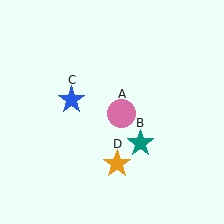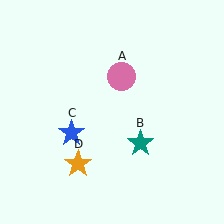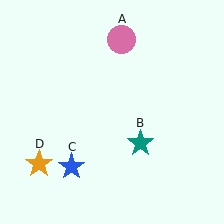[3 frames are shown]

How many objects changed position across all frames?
3 objects changed position: pink circle (object A), blue star (object C), orange star (object D).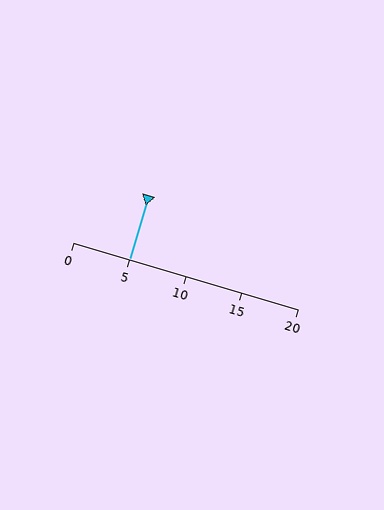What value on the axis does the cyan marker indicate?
The marker indicates approximately 5.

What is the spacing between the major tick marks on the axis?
The major ticks are spaced 5 apart.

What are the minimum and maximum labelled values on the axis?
The axis runs from 0 to 20.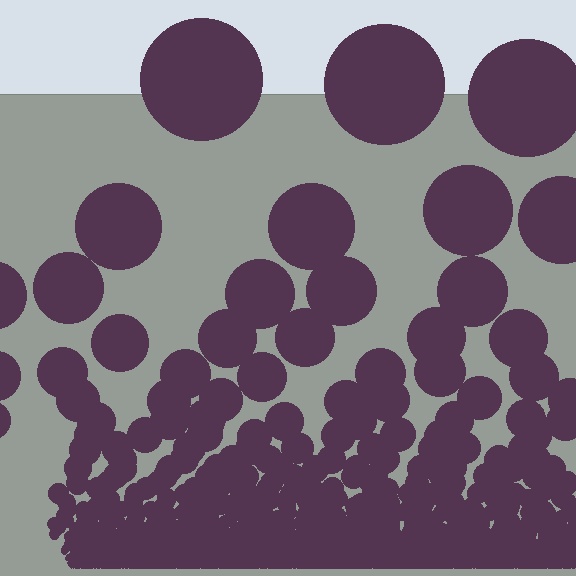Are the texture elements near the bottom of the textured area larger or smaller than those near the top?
Smaller. The gradient is inverted — elements near the bottom are smaller and denser.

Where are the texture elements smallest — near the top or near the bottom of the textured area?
Near the bottom.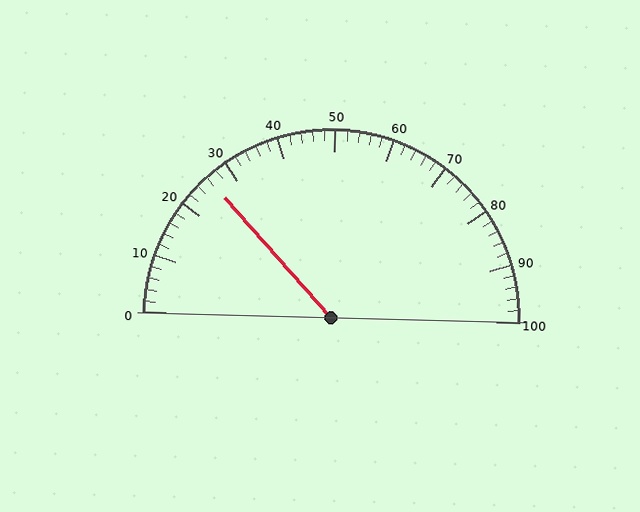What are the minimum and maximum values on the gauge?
The gauge ranges from 0 to 100.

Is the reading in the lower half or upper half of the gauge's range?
The reading is in the lower half of the range (0 to 100).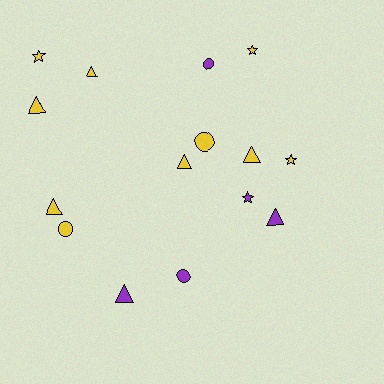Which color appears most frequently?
Yellow, with 10 objects.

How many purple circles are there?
There are 2 purple circles.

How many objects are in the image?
There are 15 objects.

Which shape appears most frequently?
Triangle, with 7 objects.